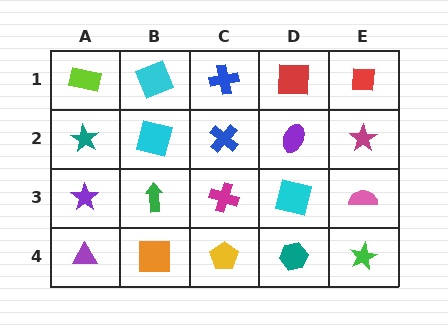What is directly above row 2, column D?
A red square.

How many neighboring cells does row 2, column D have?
4.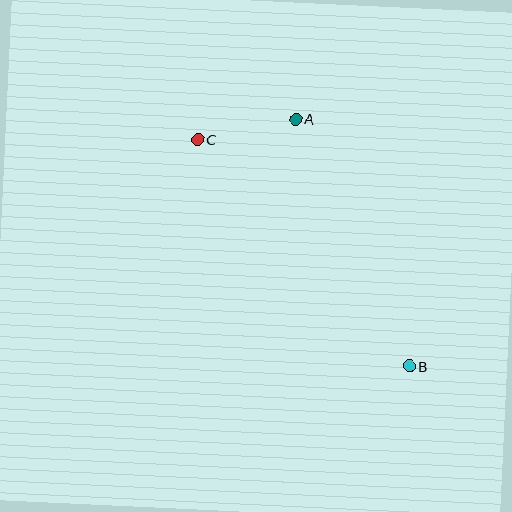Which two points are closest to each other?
Points A and C are closest to each other.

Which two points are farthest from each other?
Points B and C are farthest from each other.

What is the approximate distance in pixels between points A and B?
The distance between A and B is approximately 272 pixels.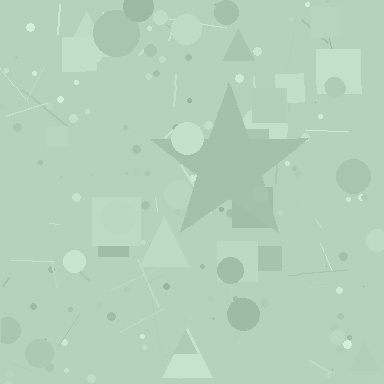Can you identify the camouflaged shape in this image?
The camouflaged shape is a star.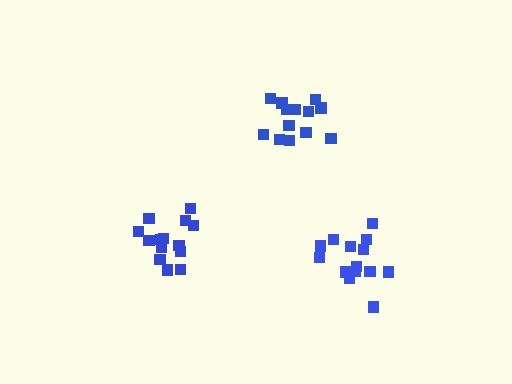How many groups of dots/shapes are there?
There are 3 groups.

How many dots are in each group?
Group 1: 14 dots, Group 2: 13 dots, Group 3: 14 dots (41 total).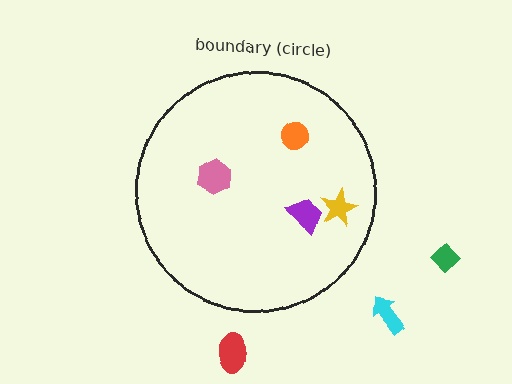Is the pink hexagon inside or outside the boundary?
Inside.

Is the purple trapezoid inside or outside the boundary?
Inside.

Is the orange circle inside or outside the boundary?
Inside.